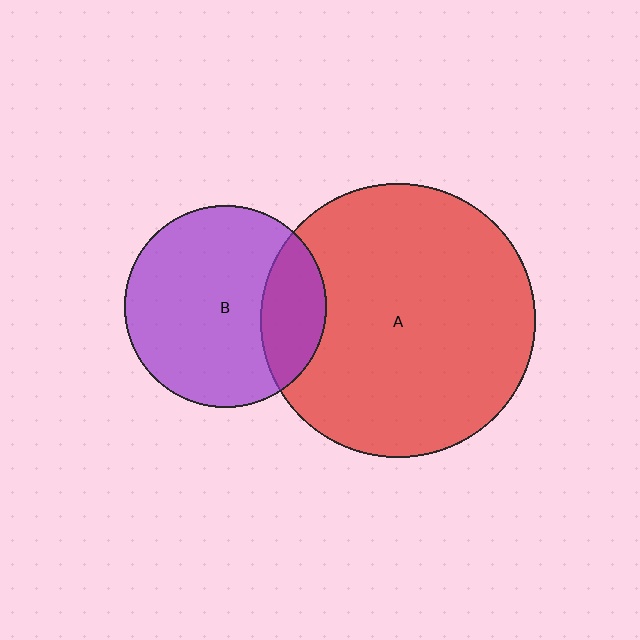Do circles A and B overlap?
Yes.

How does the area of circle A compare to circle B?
Approximately 1.9 times.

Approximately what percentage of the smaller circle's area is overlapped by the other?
Approximately 20%.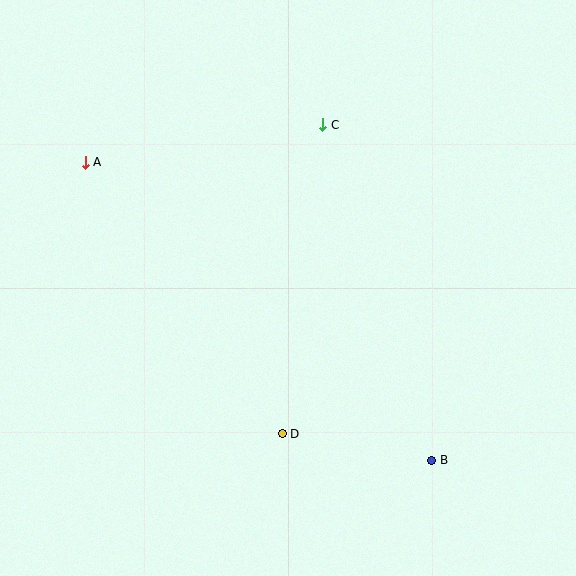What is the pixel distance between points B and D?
The distance between B and D is 152 pixels.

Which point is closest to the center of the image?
Point D at (282, 434) is closest to the center.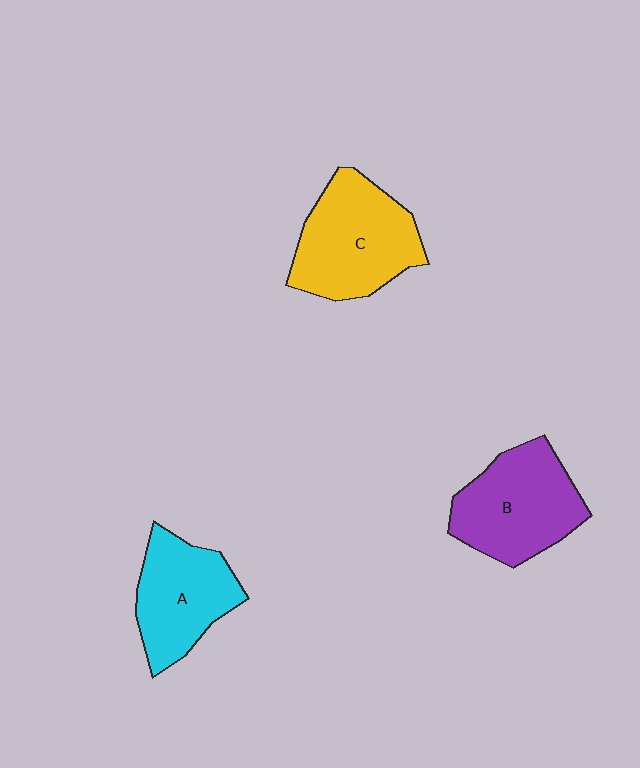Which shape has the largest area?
Shape C (yellow).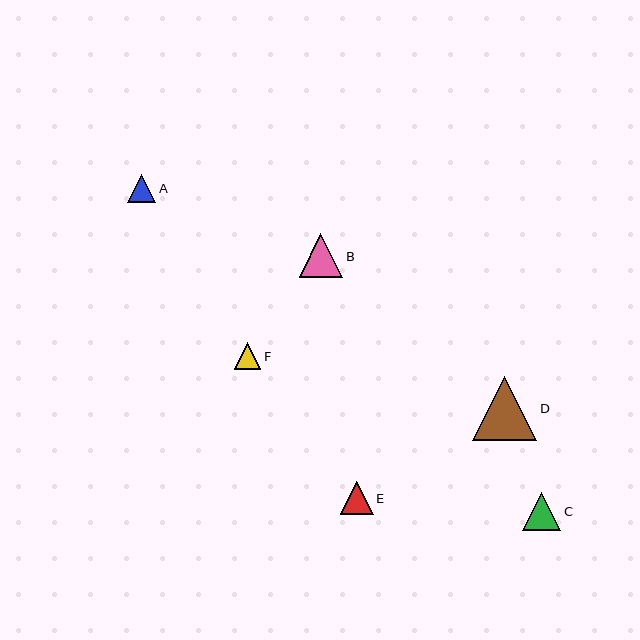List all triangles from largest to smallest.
From largest to smallest: D, B, C, E, A, F.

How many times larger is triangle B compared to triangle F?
Triangle B is approximately 1.6 times the size of triangle F.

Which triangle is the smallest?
Triangle F is the smallest with a size of approximately 27 pixels.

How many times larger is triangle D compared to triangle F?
Triangle D is approximately 2.4 times the size of triangle F.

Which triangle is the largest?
Triangle D is the largest with a size of approximately 64 pixels.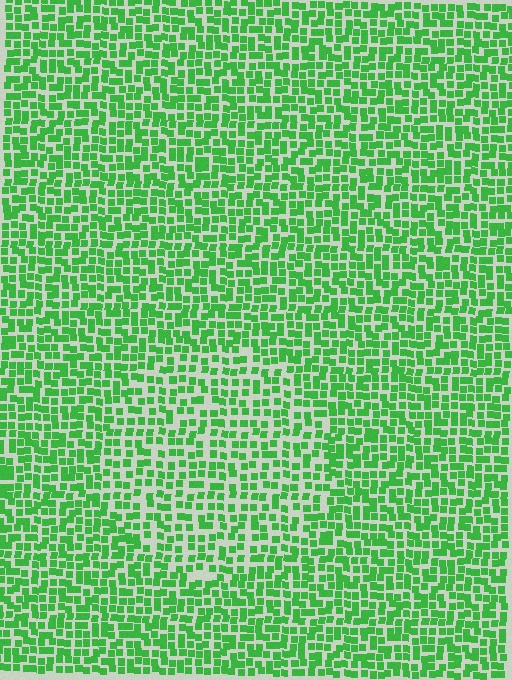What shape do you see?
I see a circle.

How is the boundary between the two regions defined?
The boundary is defined by a change in element density (approximately 1.5x ratio). All elements are the same color, size, and shape.